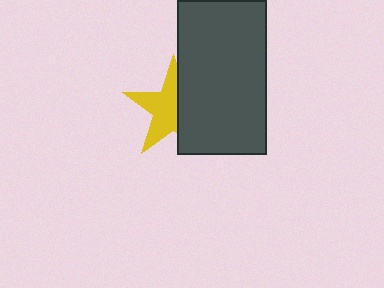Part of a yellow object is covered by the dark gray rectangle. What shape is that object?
It is a star.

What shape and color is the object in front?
The object in front is a dark gray rectangle.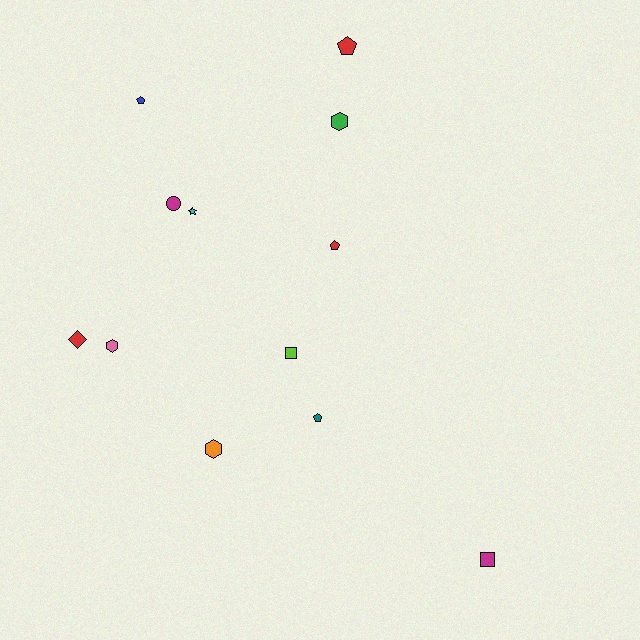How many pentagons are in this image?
There are 4 pentagons.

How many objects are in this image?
There are 12 objects.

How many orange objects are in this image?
There is 1 orange object.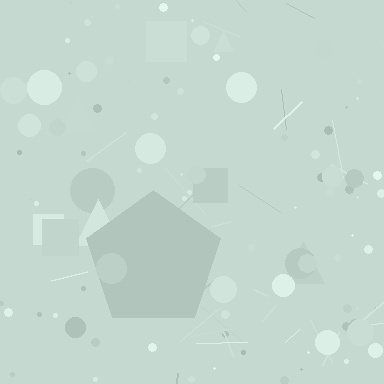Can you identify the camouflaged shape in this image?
The camouflaged shape is a pentagon.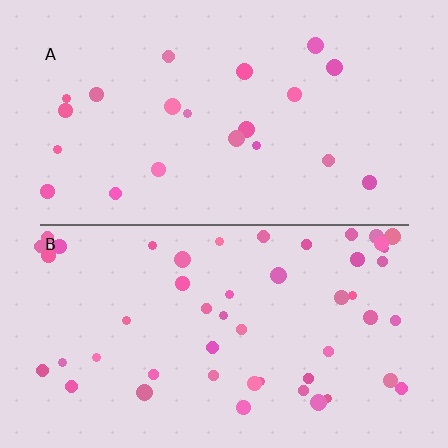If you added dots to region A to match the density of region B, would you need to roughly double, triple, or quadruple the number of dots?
Approximately double.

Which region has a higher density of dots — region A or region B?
B (the bottom).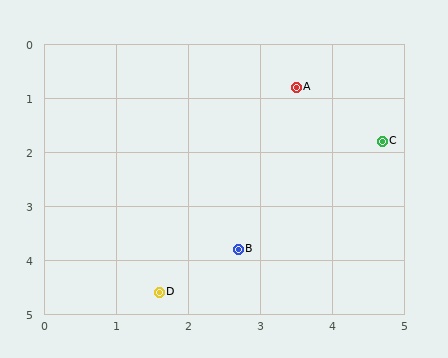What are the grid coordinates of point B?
Point B is at approximately (2.7, 3.8).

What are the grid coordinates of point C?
Point C is at approximately (4.7, 1.8).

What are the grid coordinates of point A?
Point A is at approximately (3.5, 0.8).